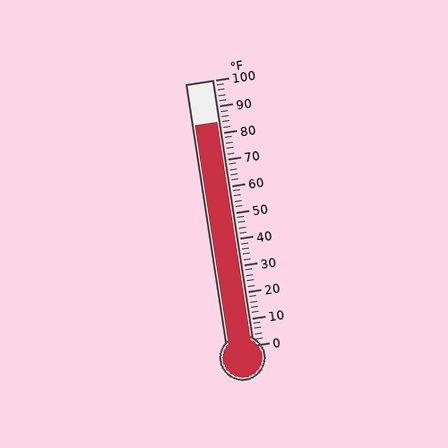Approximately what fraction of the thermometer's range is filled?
The thermometer is filled to approximately 85% of its range.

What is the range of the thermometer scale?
The thermometer scale ranges from 0°F to 100°F.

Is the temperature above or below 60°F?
The temperature is above 60°F.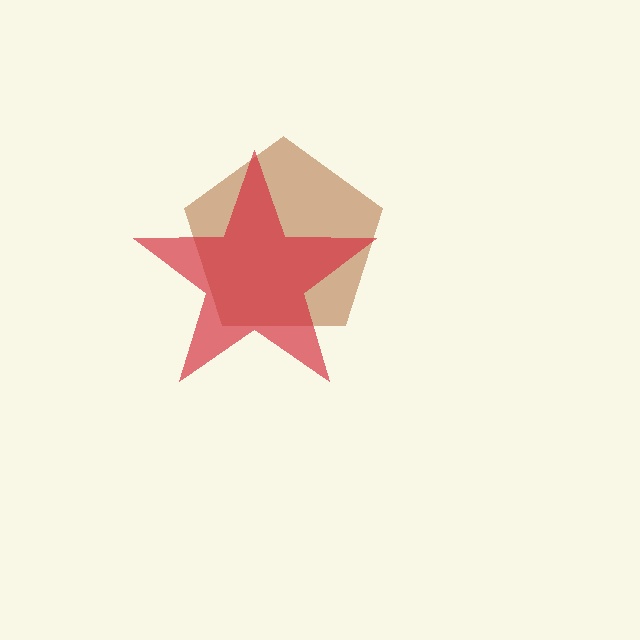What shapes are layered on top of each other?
The layered shapes are: a brown pentagon, a red star.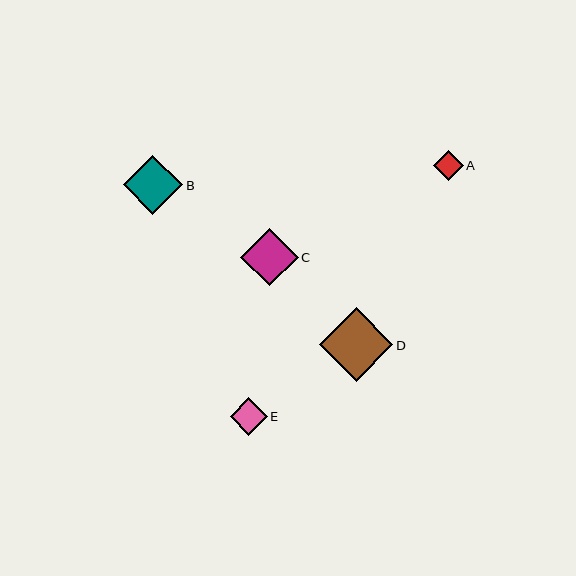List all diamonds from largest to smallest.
From largest to smallest: D, B, C, E, A.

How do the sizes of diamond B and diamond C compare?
Diamond B and diamond C are approximately the same size.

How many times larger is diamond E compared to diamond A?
Diamond E is approximately 1.3 times the size of diamond A.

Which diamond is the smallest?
Diamond A is the smallest with a size of approximately 30 pixels.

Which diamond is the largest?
Diamond D is the largest with a size of approximately 74 pixels.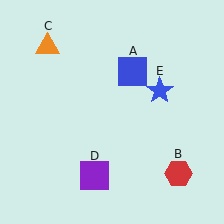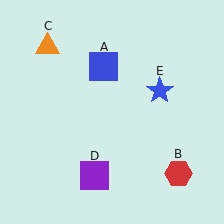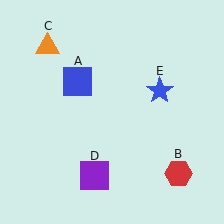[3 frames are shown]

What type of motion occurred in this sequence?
The blue square (object A) rotated counterclockwise around the center of the scene.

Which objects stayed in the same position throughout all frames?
Red hexagon (object B) and orange triangle (object C) and purple square (object D) and blue star (object E) remained stationary.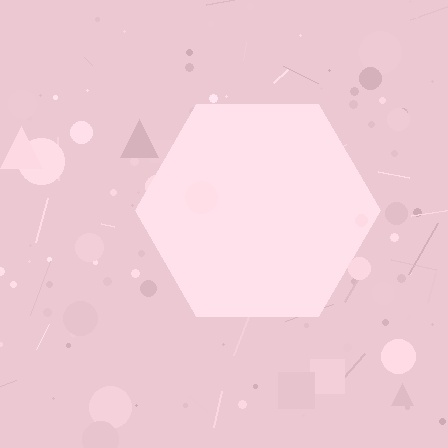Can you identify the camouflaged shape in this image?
The camouflaged shape is a hexagon.